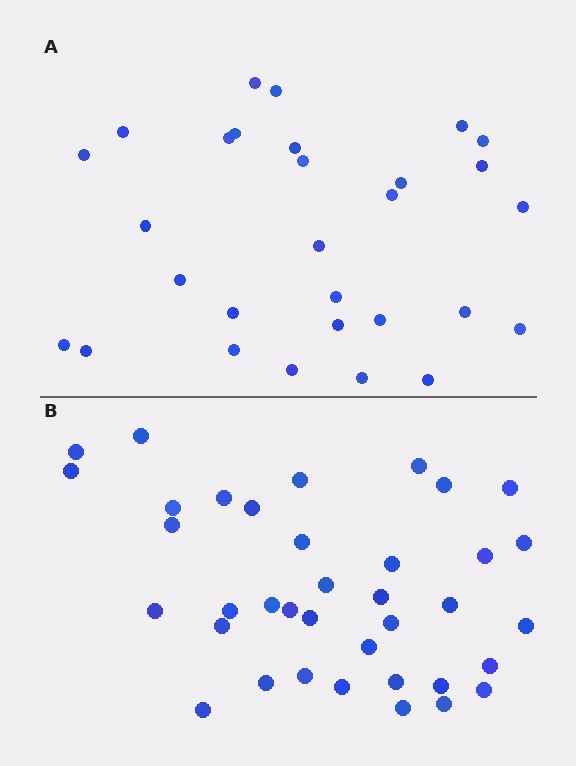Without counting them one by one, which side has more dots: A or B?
Region B (the bottom region) has more dots.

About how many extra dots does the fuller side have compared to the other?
Region B has roughly 8 or so more dots than region A.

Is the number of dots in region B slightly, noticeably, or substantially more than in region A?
Region B has noticeably more, but not dramatically so. The ratio is roughly 1.3 to 1.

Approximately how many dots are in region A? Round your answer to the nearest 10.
About 30 dots. (The exact count is 29, which rounds to 30.)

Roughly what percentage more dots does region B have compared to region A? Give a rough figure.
About 30% more.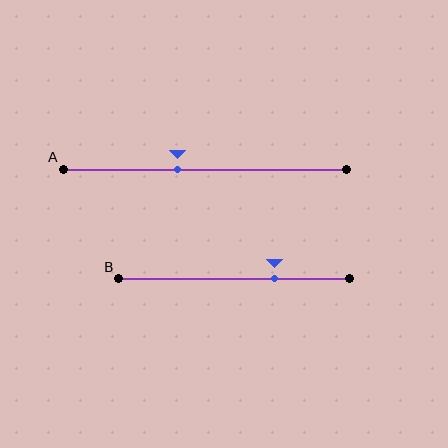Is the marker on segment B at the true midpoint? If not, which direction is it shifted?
No, the marker on segment B is shifted to the right by about 18% of the segment length.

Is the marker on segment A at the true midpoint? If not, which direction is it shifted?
No, the marker on segment A is shifted to the left by about 10% of the segment length.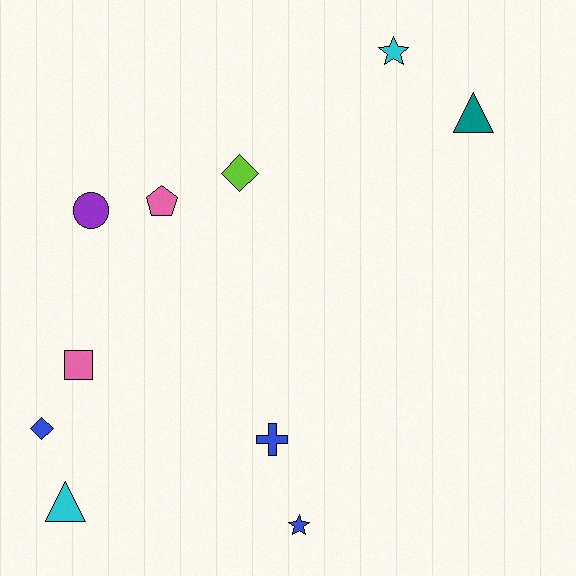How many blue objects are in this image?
There are 3 blue objects.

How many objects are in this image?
There are 10 objects.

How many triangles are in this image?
There are 2 triangles.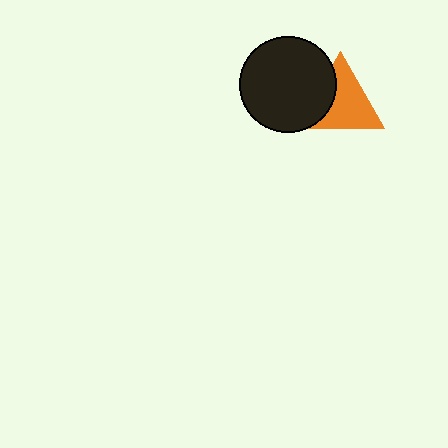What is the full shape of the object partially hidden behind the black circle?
The partially hidden object is an orange triangle.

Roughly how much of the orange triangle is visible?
Most of it is visible (roughly 70%).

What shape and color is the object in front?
The object in front is a black circle.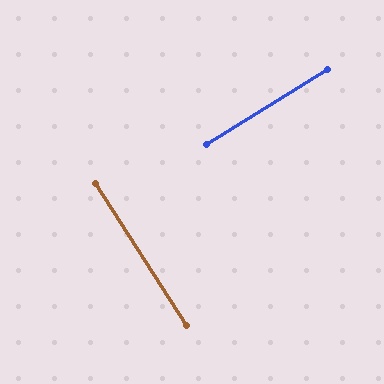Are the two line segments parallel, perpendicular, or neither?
Perpendicular — they meet at approximately 89°.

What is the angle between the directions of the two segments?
Approximately 89 degrees.